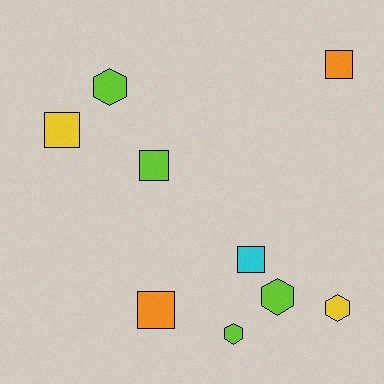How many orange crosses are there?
There are no orange crosses.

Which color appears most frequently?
Lime, with 4 objects.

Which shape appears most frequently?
Square, with 5 objects.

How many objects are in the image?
There are 9 objects.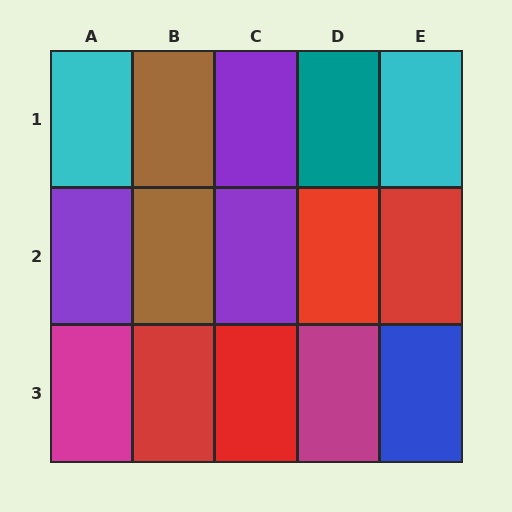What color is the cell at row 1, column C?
Purple.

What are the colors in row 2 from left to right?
Purple, brown, purple, red, red.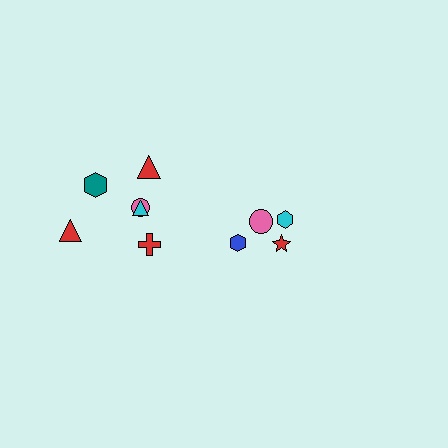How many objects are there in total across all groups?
There are 10 objects.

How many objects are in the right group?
There are 4 objects.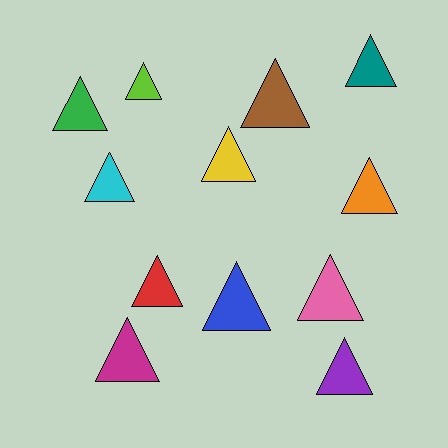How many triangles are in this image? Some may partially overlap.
There are 12 triangles.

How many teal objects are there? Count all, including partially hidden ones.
There is 1 teal object.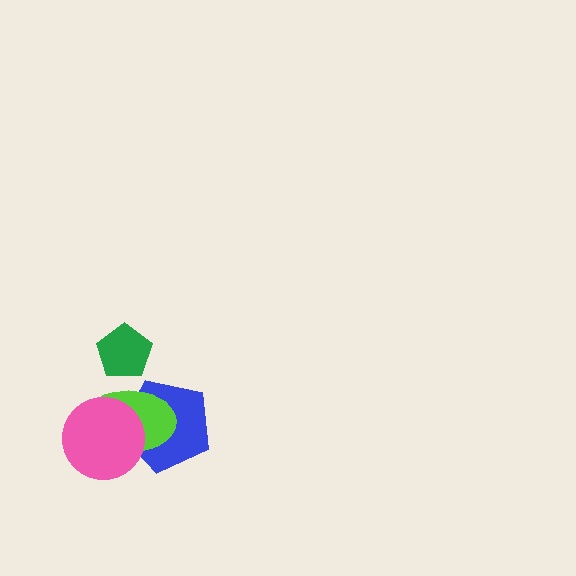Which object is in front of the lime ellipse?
The pink circle is in front of the lime ellipse.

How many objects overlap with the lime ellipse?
2 objects overlap with the lime ellipse.